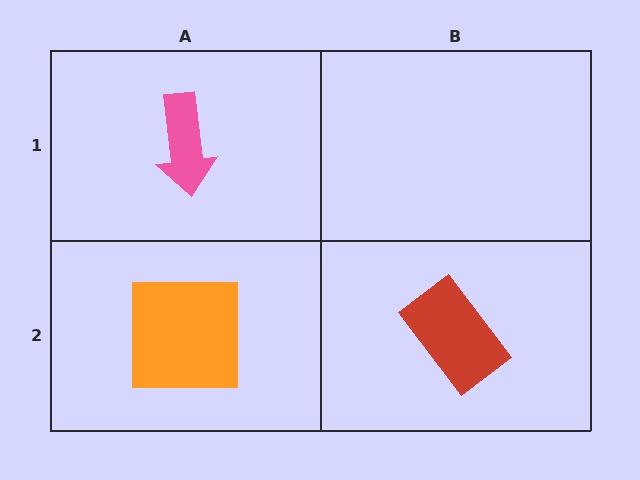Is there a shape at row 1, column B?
No, that cell is empty.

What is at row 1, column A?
A pink arrow.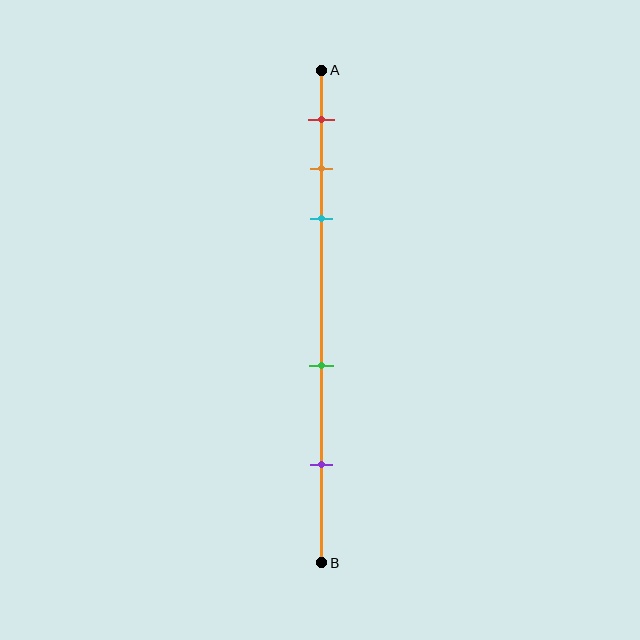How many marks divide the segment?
There are 5 marks dividing the segment.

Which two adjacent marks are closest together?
The orange and cyan marks are the closest adjacent pair.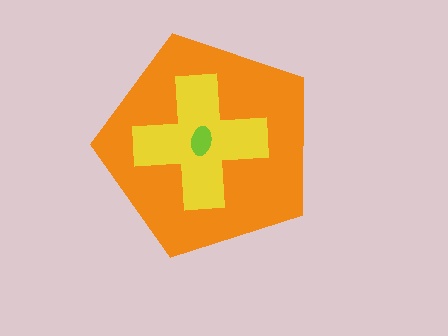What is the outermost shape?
The orange pentagon.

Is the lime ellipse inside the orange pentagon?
Yes.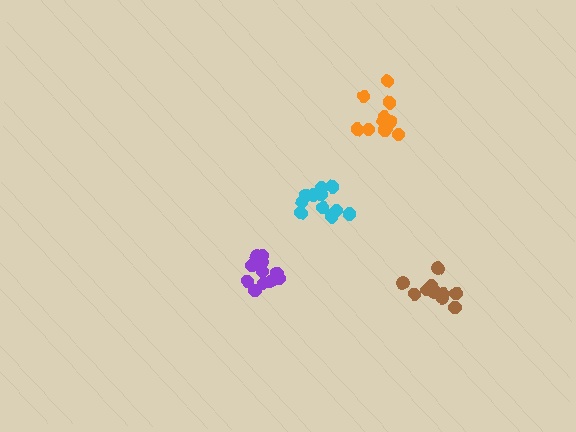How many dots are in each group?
Group 1: 10 dots, Group 2: 11 dots, Group 3: 11 dots, Group 4: 11 dots (43 total).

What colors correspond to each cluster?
The clusters are colored: brown, orange, purple, cyan.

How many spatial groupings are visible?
There are 4 spatial groupings.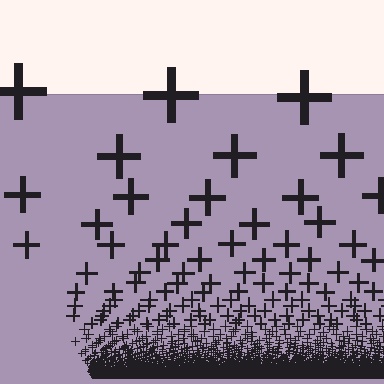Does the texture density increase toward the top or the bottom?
Density increases toward the bottom.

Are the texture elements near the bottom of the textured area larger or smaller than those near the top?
Smaller. The gradient is inverted — elements near the bottom are smaller and denser.